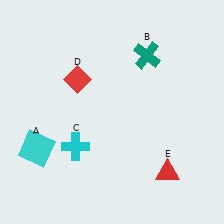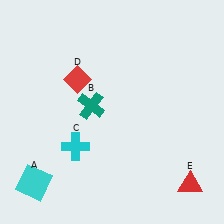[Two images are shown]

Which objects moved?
The objects that moved are: the cyan square (A), the teal cross (B), the red triangle (E).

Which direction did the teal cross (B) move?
The teal cross (B) moved left.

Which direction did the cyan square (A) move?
The cyan square (A) moved down.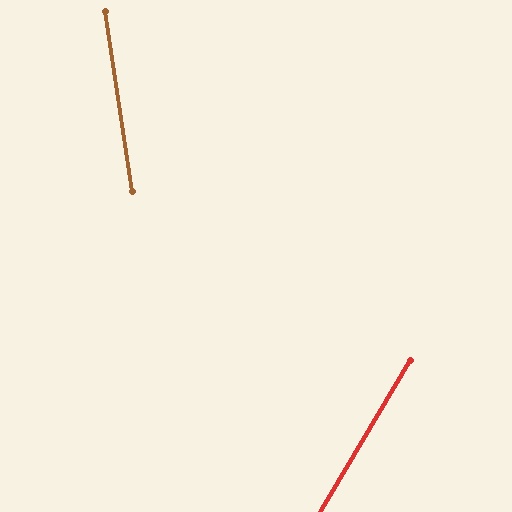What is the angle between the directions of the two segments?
Approximately 39 degrees.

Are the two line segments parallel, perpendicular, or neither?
Neither parallel nor perpendicular — they differ by about 39°.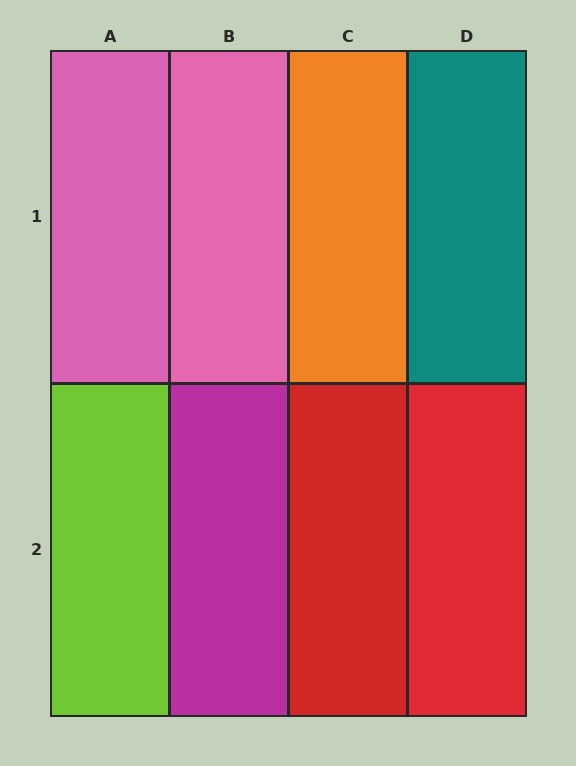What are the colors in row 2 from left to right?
Lime, magenta, red, red.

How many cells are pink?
2 cells are pink.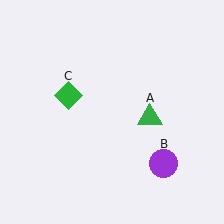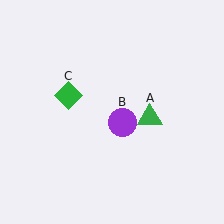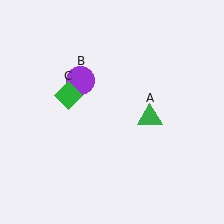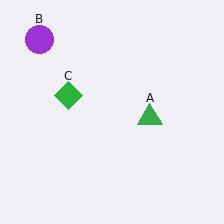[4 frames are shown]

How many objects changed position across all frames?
1 object changed position: purple circle (object B).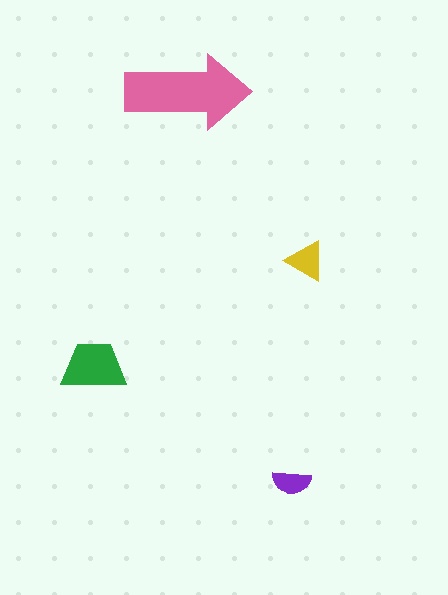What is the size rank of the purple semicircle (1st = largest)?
4th.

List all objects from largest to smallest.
The pink arrow, the green trapezoid, the yellow triangle, the purple semicircle.